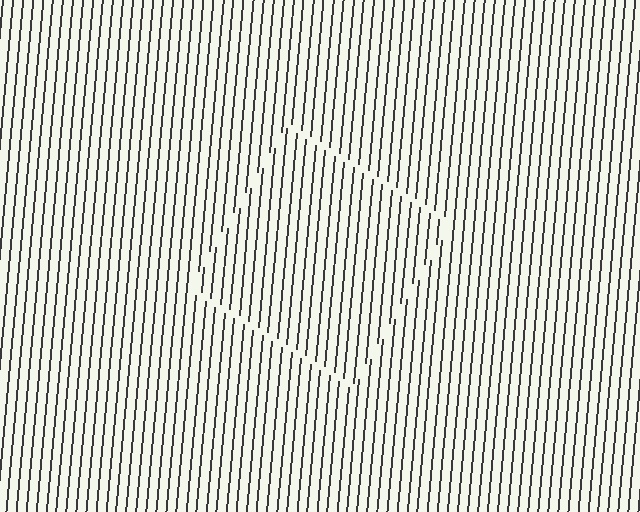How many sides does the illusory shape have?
4 sides — the line-ends trace a square.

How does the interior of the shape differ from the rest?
The interior of the shape contains the same grating, shifted by half a period — the contour is defined by the phase discontinuity where line-ends from the inner and outer gratings abut.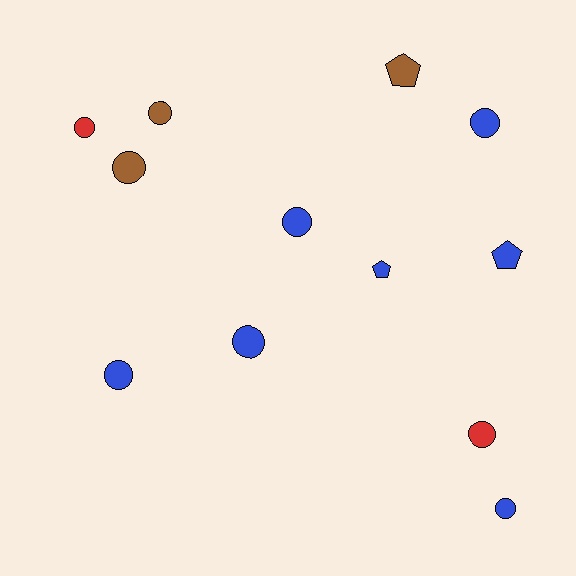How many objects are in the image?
There are 12 objects.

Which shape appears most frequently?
Circle, with 9 objects.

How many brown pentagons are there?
There is 1 brown pentagon.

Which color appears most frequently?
Blue, with 7 objects.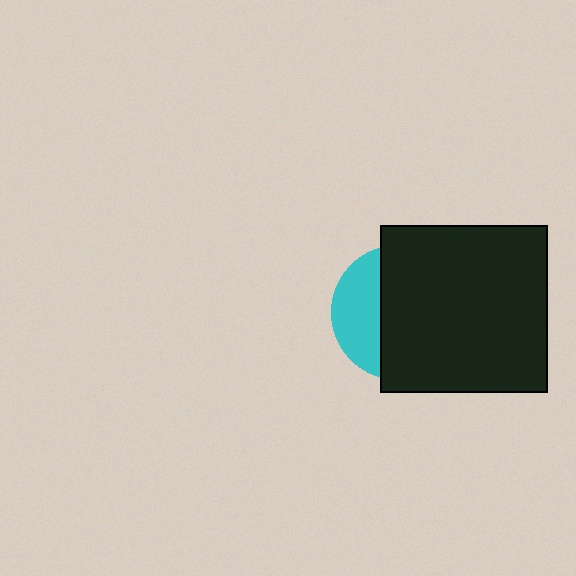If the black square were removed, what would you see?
You would see the complete cyan circle.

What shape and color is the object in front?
The object in front is a black square.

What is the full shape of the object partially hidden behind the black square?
The partially hidden object is a cyan circle.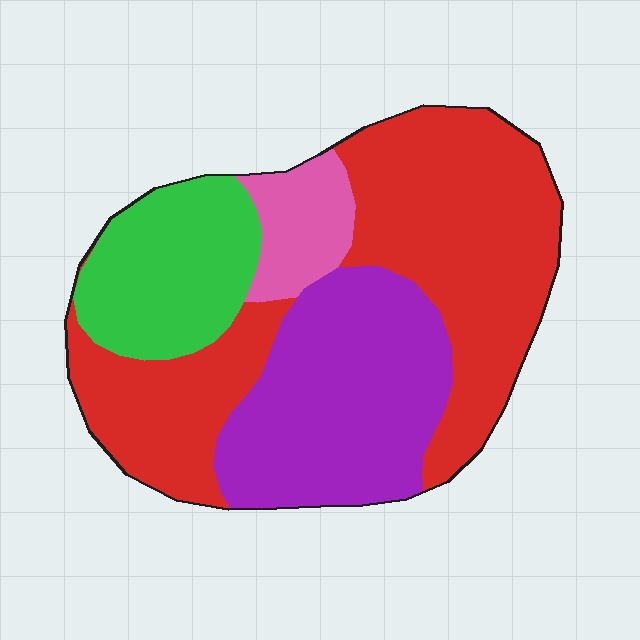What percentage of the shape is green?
Green covers around 15% of the shape.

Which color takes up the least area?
Pink, at roughly 10%.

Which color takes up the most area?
Red, at roughly 45%.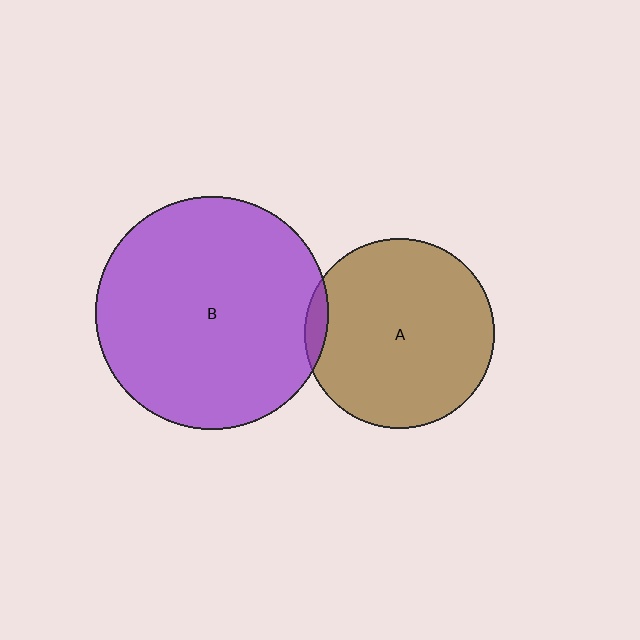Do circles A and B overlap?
Yes.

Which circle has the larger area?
Circle B (purple).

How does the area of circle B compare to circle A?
Approximately 1.5 times.